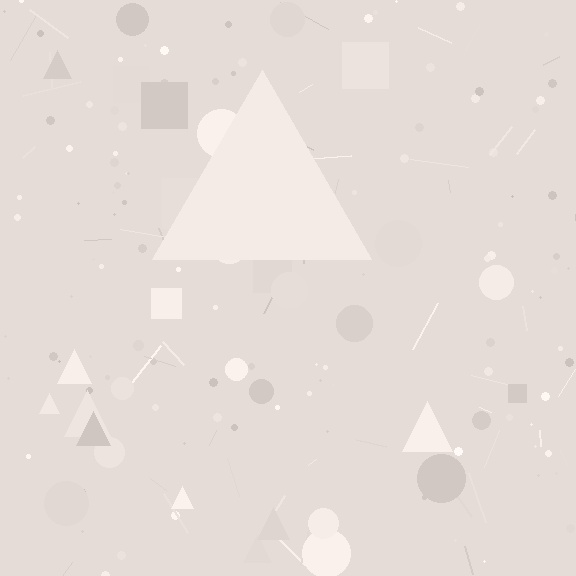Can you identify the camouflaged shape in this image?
The camouflaged shape is a triangle.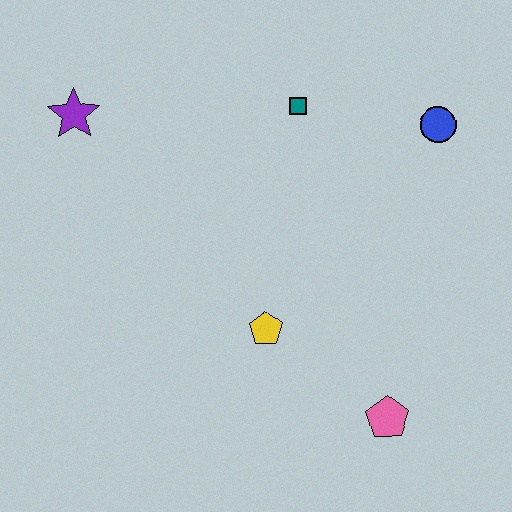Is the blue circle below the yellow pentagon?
No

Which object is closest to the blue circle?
The teal square is closest to the blue circle.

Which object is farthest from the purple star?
The pink pentagon is farthest from the purple star.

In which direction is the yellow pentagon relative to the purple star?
The yellow pentagon is below the purple star.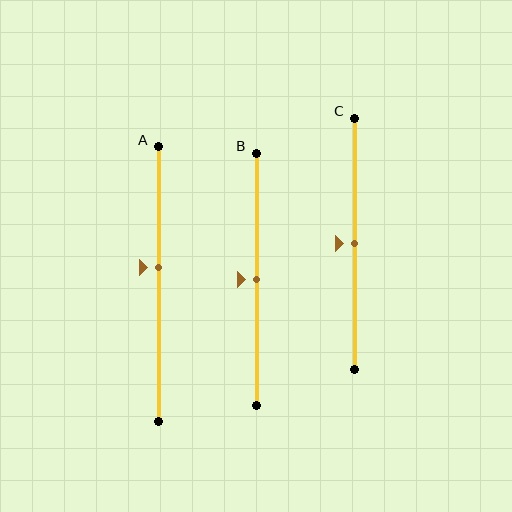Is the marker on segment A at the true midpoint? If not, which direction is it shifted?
No, the marker on segment A is shifted upward by about 6% of the segment length.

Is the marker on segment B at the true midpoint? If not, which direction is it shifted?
Yes, the marker on segment B is at the true midpoint.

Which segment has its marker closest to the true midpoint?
Segment B has its marker closest to the true midpoint.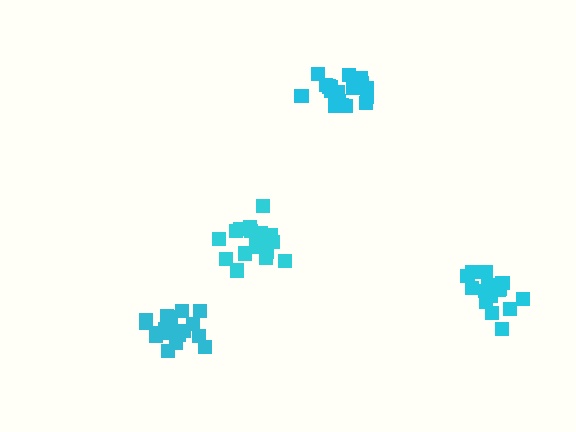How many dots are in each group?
Group 1: 19 dots, Group 2: 15 dots, Group 3: 18 dots, Group 4: 20 dots (72 total).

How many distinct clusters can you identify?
There are 4 distinct clusters.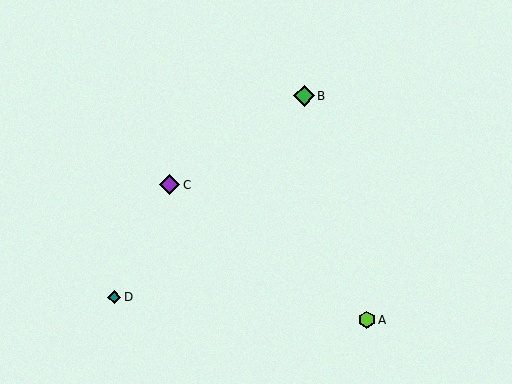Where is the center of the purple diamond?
The center of the purple diamond is at (170, 185).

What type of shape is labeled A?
Shape A is a lime hexagon.